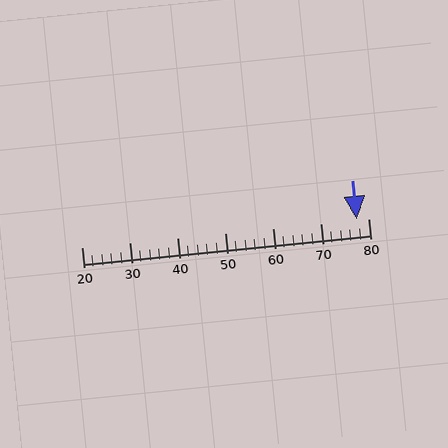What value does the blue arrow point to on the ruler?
The blue arrow points to approximately 78.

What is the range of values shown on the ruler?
The ruler shows values from 20 to 80.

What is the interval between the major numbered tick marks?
The major tick marks are spaced 10 units apart.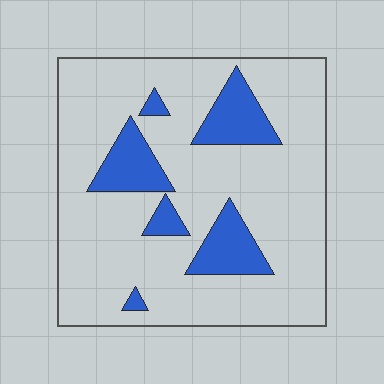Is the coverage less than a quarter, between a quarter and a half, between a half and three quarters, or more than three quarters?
Less than a quarter.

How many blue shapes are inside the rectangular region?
6.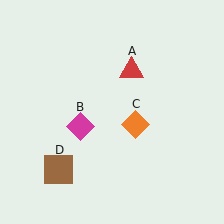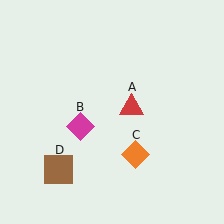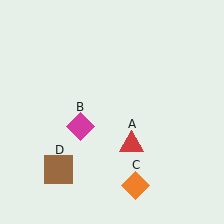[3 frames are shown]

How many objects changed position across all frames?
2 objects changed position: red triangle (object A), orange diamond (object C).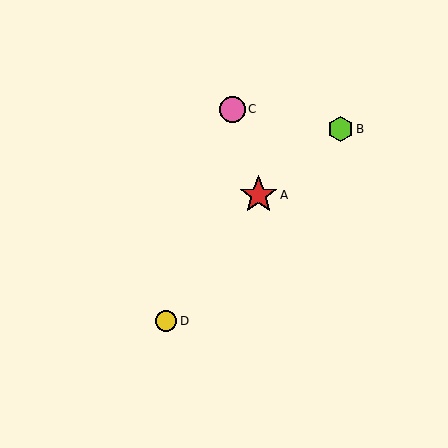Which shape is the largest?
The red star (labeled A) is the largest.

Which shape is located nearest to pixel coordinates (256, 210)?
The red star (labeled A) at (258, 195) is nearest to that location.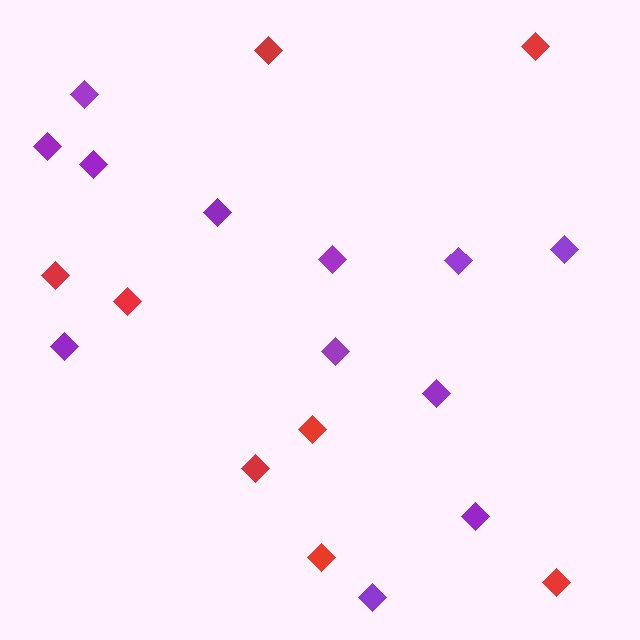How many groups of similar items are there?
There are 2 groups: one group of red diamonds (8) and one group of purple diamonds (12).